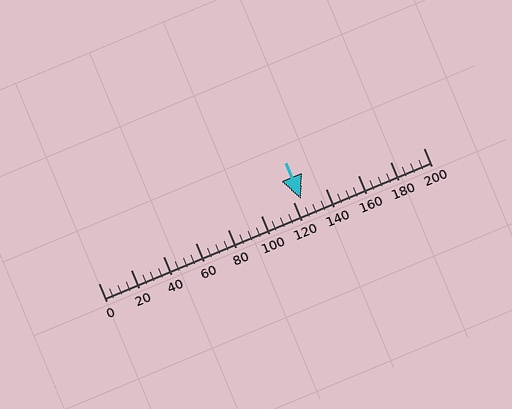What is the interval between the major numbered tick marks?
The major tick marks are spaced 20 units apart.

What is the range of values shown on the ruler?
The ruler shows values from 0 to 200.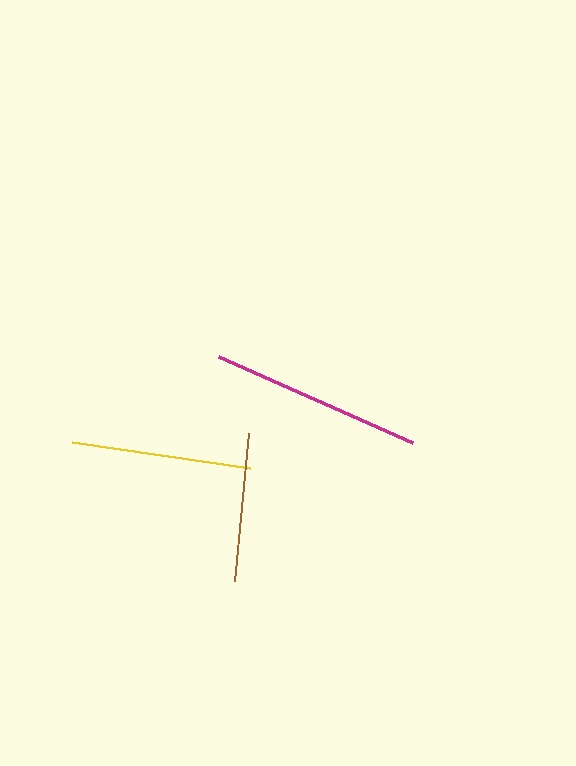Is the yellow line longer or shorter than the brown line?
The yellow line is longer than the brown line.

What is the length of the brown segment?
The brown segment is approximately 149 pixels long.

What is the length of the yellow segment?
The yellow segment is approximately 180 pixels long.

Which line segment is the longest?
The magenta line is the longest at approximately 212 pixels.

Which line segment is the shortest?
The brown line is the shortest at approximately 149 pixels.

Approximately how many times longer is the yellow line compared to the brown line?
The yellow line is approximately 1.2 times the length of the brown line.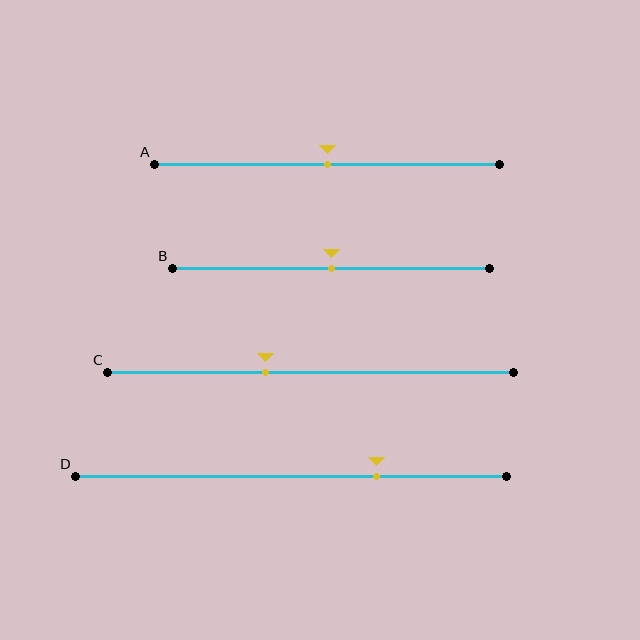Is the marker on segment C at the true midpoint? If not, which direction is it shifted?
No, the marker on segment C is shifted to the left by about 11% of the segment length.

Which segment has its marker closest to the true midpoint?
Segment A has its marker closest to the true midpoint.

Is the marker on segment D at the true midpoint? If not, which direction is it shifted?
No, the marker on segment D is shifted to the right by about 20% of the segment length.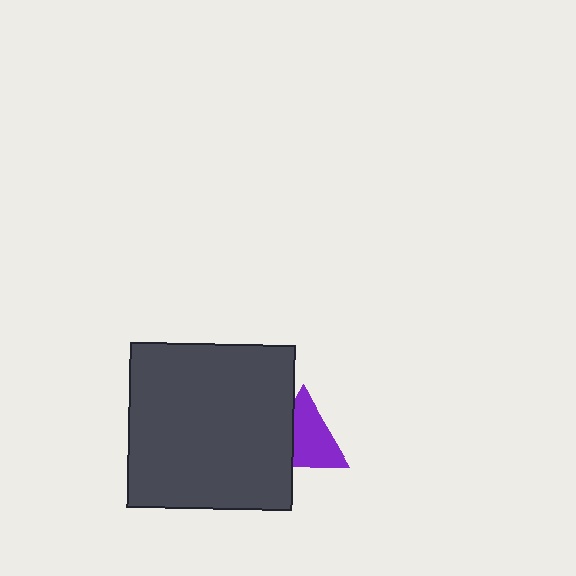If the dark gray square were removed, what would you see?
You would see the complete purple triangle.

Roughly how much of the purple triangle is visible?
Most of it is visible (roughly 66%).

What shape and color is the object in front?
The object in front is a dark gray square.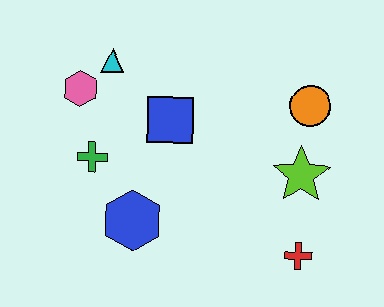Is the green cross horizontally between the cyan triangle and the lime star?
No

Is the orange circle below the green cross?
No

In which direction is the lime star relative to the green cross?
The lime star is to the right of the green cross.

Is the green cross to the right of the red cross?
No